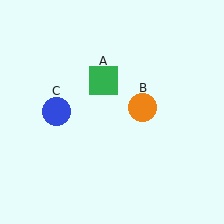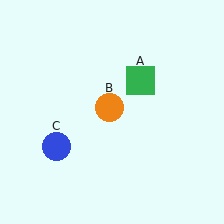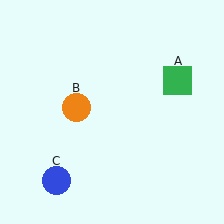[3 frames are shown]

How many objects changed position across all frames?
3 objects changed position: green square (object A), orange circle (object B), blue circle (object C).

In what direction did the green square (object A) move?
The green square (object A) moved right.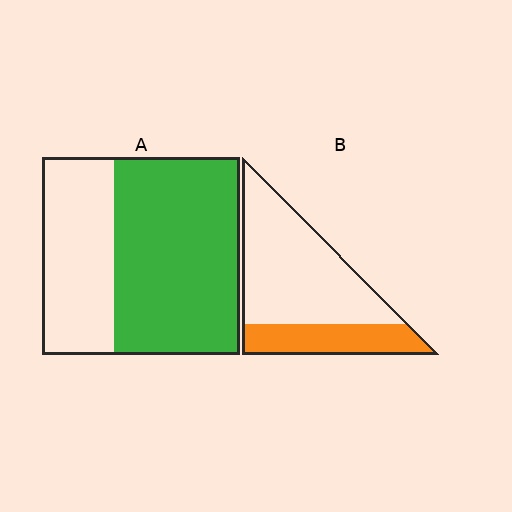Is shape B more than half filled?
No.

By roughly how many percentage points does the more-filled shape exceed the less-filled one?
By roughly 35 percentage points (A over B).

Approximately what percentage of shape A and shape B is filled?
A is approximately 65% and B is approximately 30%.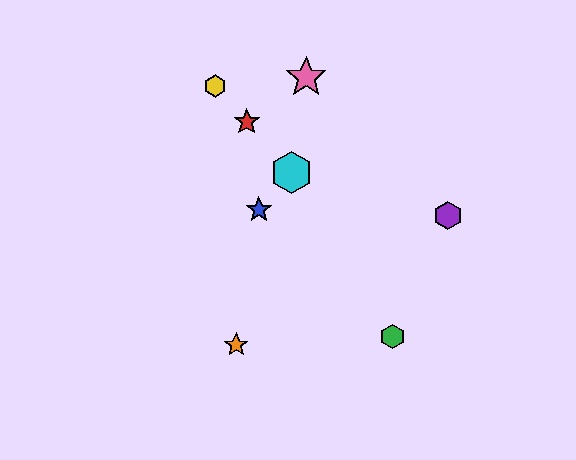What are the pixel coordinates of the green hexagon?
The green hexagon is at (392, 337).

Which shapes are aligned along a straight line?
The red star, the yellow hexagon, the cyan hexagon are aligned along a straight line.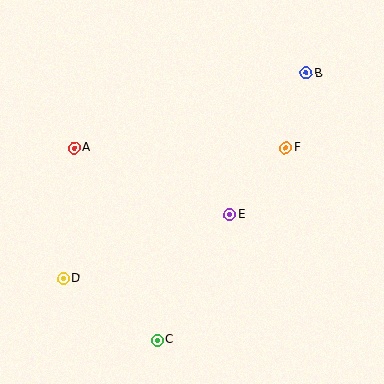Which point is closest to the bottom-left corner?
Point D is closest to the bottom-left corner.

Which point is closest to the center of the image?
Point E at (230, 215) is closest to the center.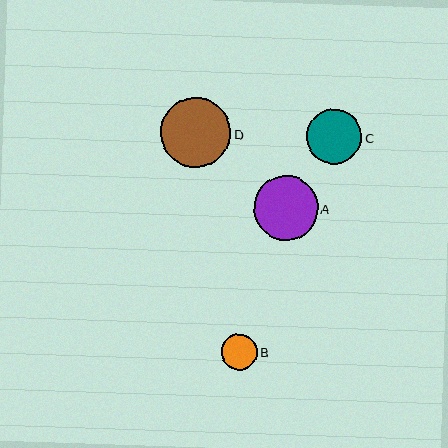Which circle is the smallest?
Circle B is the smallest with a size of approximately 36 pixels.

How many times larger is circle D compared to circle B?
Circle D is approximately 2.0 times the size of circle B.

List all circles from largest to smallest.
From largest to smallest: D, A, C, B.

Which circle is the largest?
Circle D is the largest with a size of approximately 70 pixels.